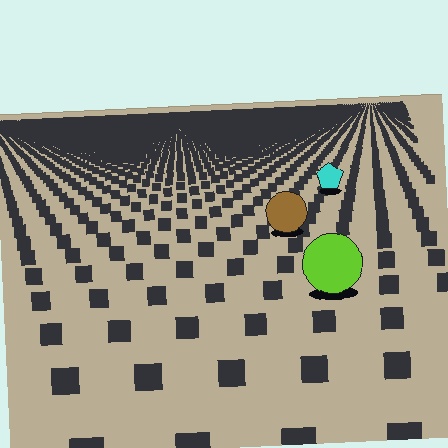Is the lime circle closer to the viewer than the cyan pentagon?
Yes. The lime circle is closer — you can tell from the texture gradient: the ground texture is coarser near it.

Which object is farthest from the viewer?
The cyan pentagon is farthest from the viewer. It appears smaller and the ground texture around it is denser.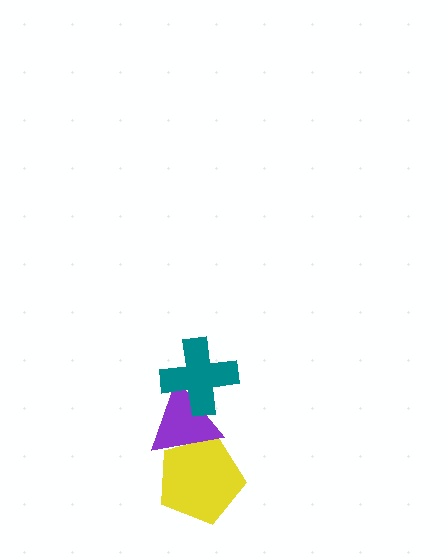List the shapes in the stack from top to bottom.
From top to bottom: the teal cross, the purple triangle, the yellow pentagon.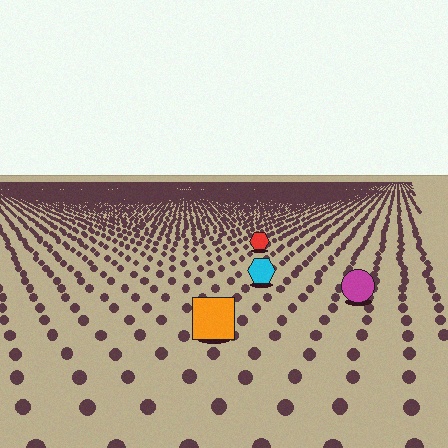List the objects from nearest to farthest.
From nearest to farthest: the orange square, the magenta circle, the cyan hexagon, the red hexagon.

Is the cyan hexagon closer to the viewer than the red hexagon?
Yes. The cyan hexagon is closer — you can tell from the texture gradient: the ground texture is coarser near it.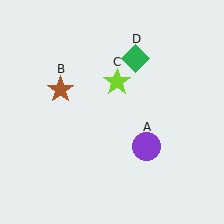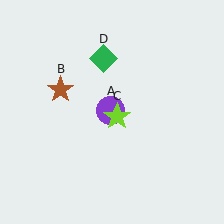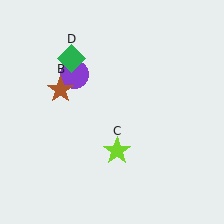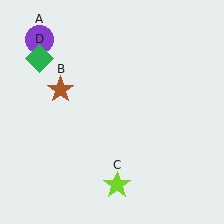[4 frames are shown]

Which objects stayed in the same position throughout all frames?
Brown star (object B) remained stationary.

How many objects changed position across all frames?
3 objects changed position: purple circle (object A), lime star (object C), green diamond (object D).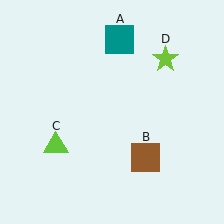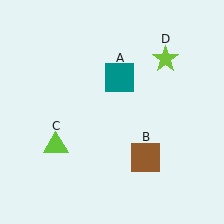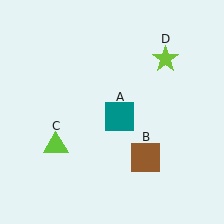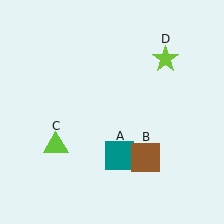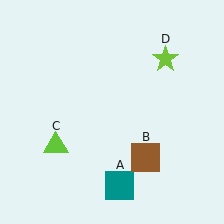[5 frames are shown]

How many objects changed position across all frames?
1 object changed position: teal square (object A).